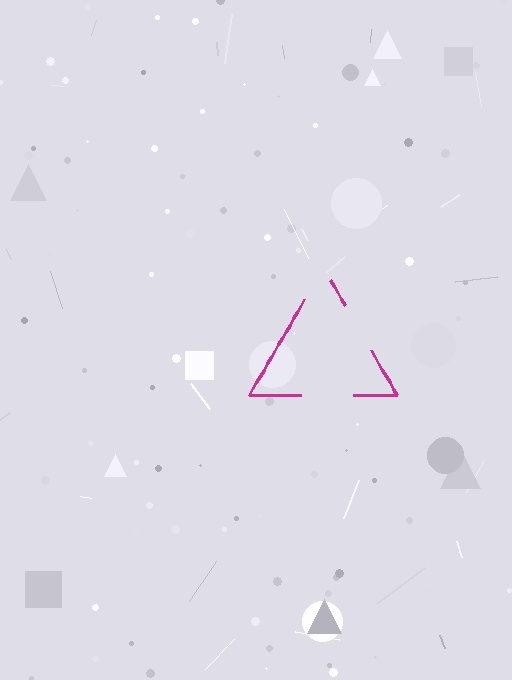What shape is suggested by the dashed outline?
The dashed outline suggests a triangle.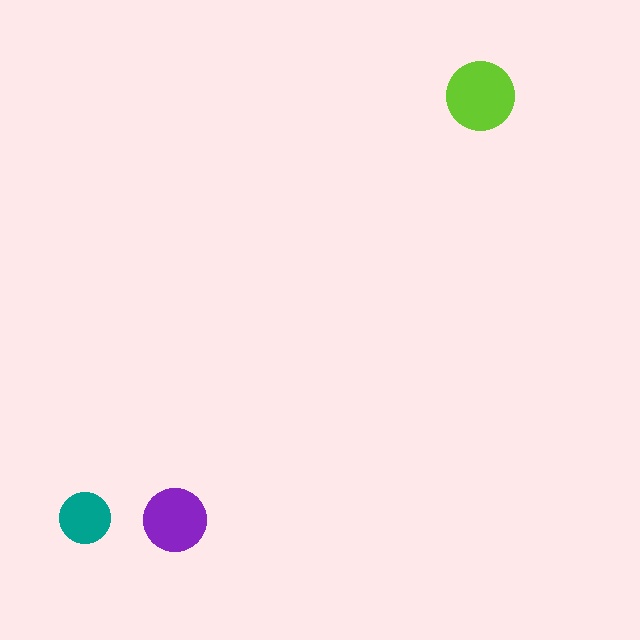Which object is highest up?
The lime circle is topmost.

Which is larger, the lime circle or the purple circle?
The lime one.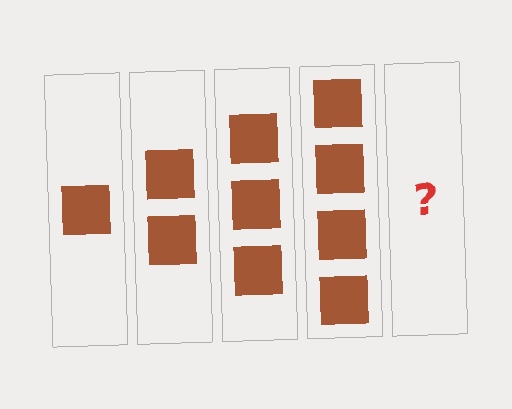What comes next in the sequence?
The next element should be 5 squares.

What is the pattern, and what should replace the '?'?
The pattern is that each step adds one more square. The '?' should be 5 squares.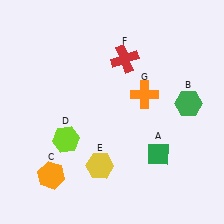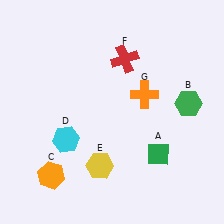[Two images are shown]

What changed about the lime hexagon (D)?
In Image 1, D is lime. In Image 2, it changed to cyan.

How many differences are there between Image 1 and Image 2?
There is 1 difference between the two images.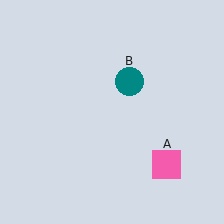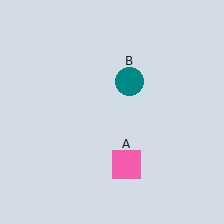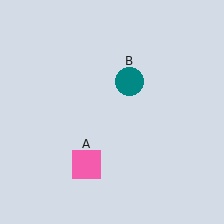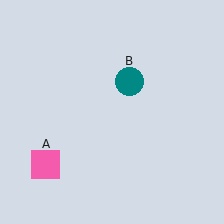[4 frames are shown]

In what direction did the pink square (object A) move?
The pink square (object A) moved left.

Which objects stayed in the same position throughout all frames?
Teal circle (object B) remained stationary.